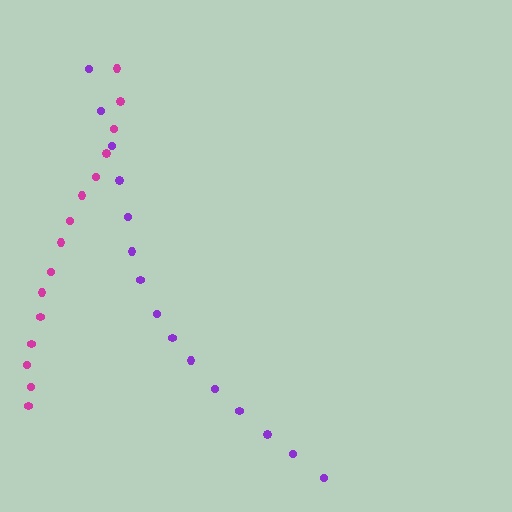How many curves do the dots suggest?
There are 2 distinct paths.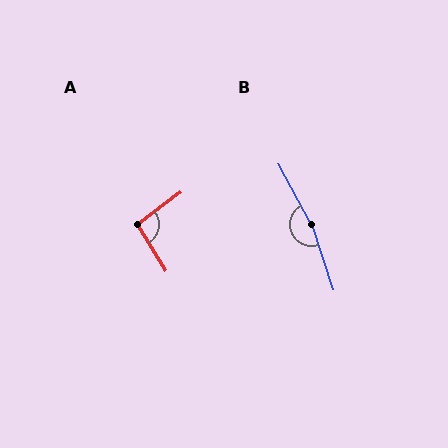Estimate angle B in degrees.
Approximately 170 degrees.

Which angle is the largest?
B, at approximately 170 degrees.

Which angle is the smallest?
A, at approximately 95 degrees.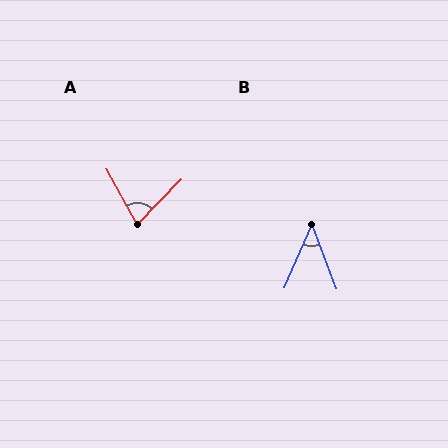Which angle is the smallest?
B, at approximately 44 degrees.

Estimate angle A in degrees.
Approximately 74 degrees.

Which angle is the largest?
A, at approximately 74 degrees.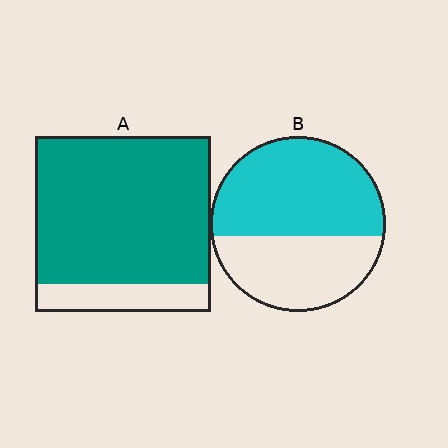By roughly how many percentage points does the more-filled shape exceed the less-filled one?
By roughly 25 percentage points (A over B).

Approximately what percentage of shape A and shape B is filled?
A is approximately 85% and B is approximately 60%.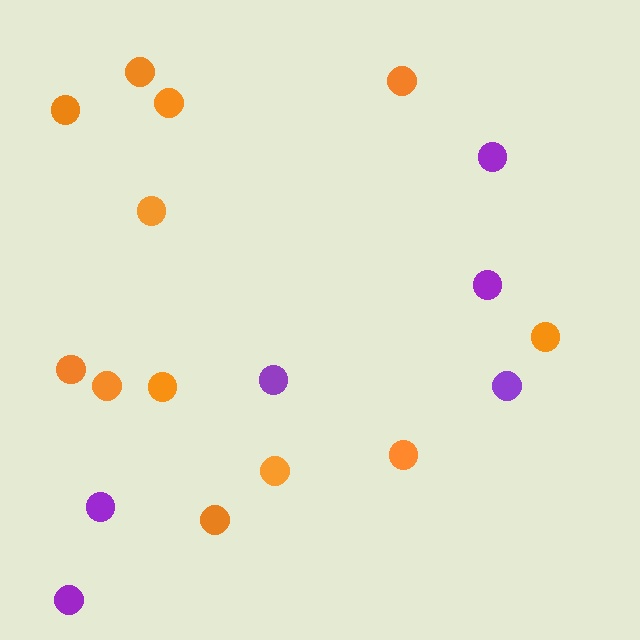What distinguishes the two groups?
There are 2 groups: one group of orange circles (12) and one group of purple circles (6).